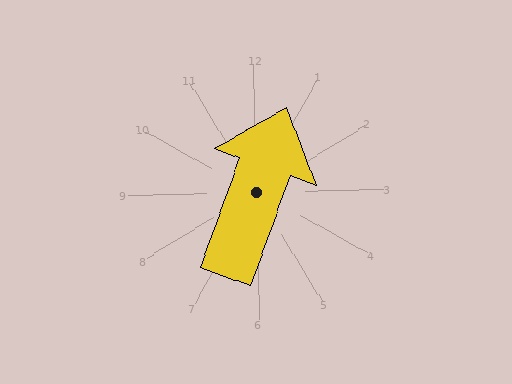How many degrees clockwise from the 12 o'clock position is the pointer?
Approximately 21 degrees.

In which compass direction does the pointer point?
North.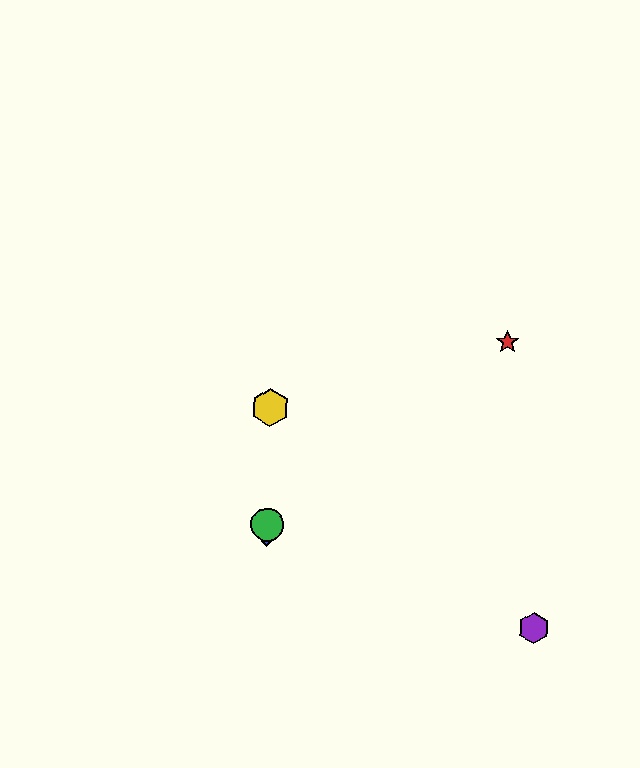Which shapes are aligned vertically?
The blue diamond, the green circle, the yellow hexagon are aligned vertically.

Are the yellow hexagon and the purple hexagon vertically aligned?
No, the yellow hexagon is at x≈270 and the purple hexagon is at x≈534.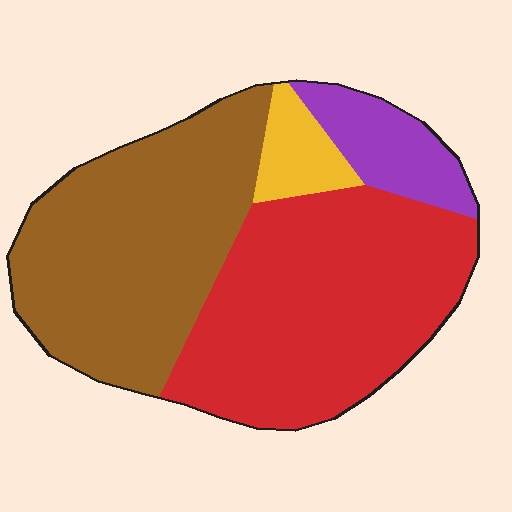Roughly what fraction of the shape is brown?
Brown covers about 40% of the shape.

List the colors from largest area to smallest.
From largest to smallest: red, brown, purple, yellow.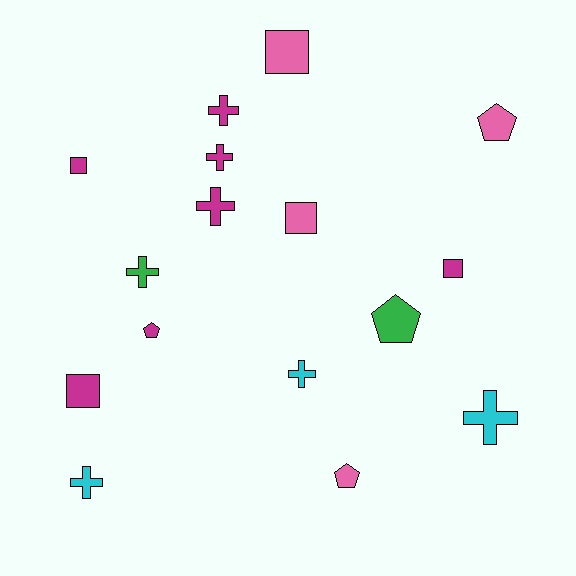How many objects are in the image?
There are 16 objects.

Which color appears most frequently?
Magenta, with 7 objects.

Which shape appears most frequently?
Cross, with 7 objects.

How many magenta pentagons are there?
There is 1 magenta pentagon.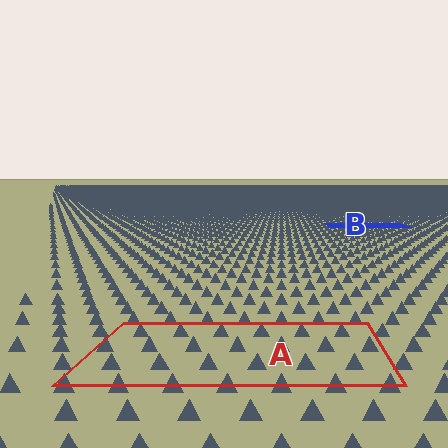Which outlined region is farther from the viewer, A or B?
Region B is farther from the viewer — the texture elements inside it appear smaller and more densely packed.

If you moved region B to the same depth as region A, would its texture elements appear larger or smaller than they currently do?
They would appear larger. At a closer depth, the same texture elements are projected at a bigger on-screen size.